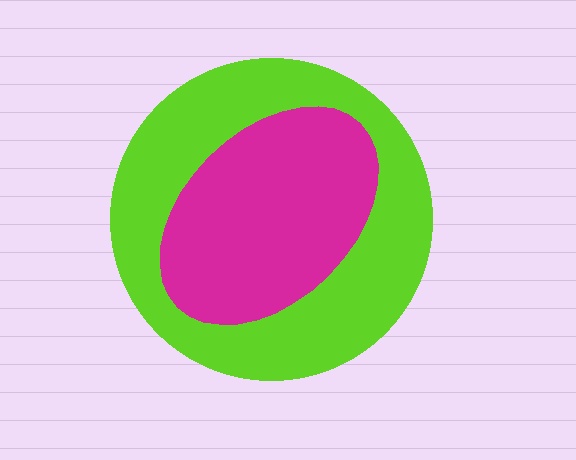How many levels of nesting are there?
2.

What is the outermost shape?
The lime circle.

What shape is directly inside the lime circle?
The magenta ellipse.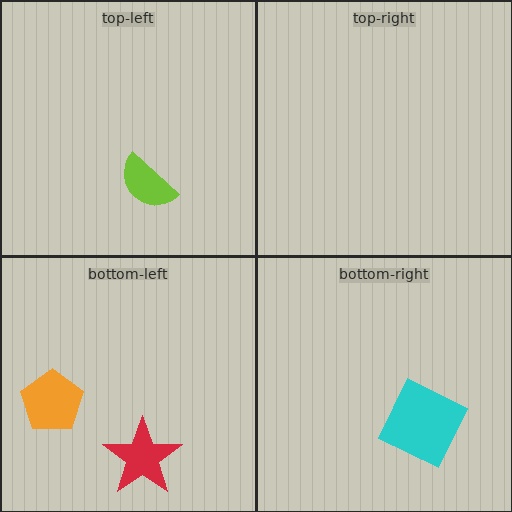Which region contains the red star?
The bottom-left region.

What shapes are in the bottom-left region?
The red star, the orange pentagon.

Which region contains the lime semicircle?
The top-left region.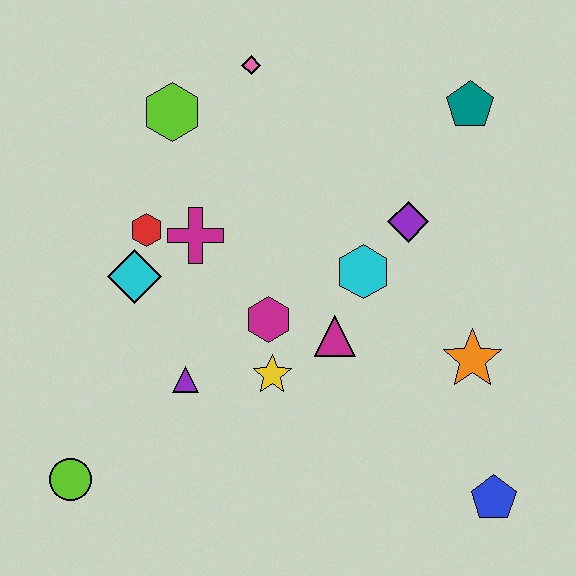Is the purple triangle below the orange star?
Yes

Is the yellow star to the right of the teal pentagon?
No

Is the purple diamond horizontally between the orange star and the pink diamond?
Yes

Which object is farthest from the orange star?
The lime circle is farthest from the orange star.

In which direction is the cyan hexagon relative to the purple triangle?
The cyan hexagon is to the right of the purple triangle.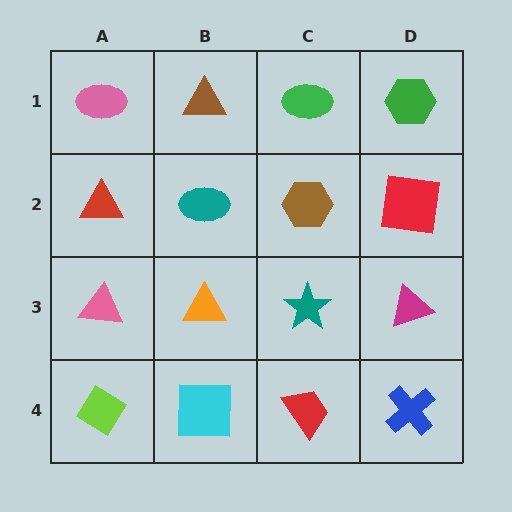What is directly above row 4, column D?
A magenta triangle.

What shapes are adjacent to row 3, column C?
A brown hexagon (row 2, column C), a red trapezoid (row 4, column C), an orange triangle (row 3, column B), a magenta triangle (row 3, column D).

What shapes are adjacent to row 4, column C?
A teal star (row 3, column C), a cyan square (row 4, column B), a blue cross (row 4, column D).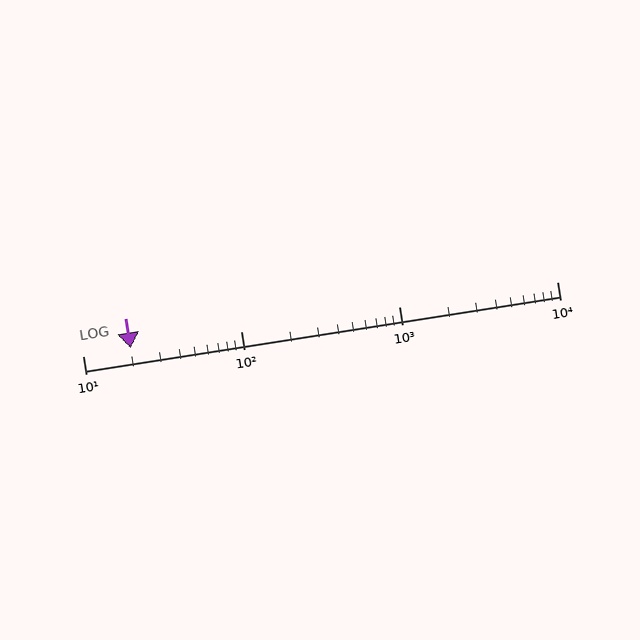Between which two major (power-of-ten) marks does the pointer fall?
The pointer is between 10 and 100.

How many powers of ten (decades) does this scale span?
The scale spans 3 decades, from 10 to 10000.